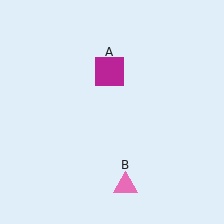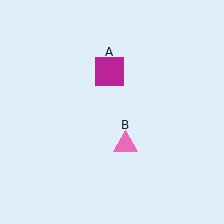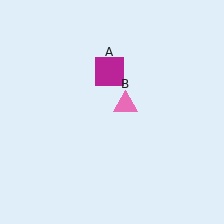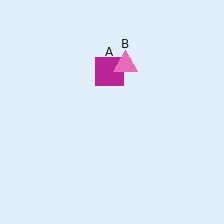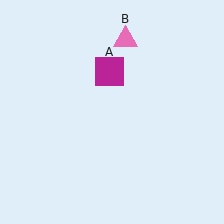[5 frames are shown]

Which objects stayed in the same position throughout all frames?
Magenta square (object A) remained stationary.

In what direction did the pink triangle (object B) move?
The pink triangle (object B) moved up.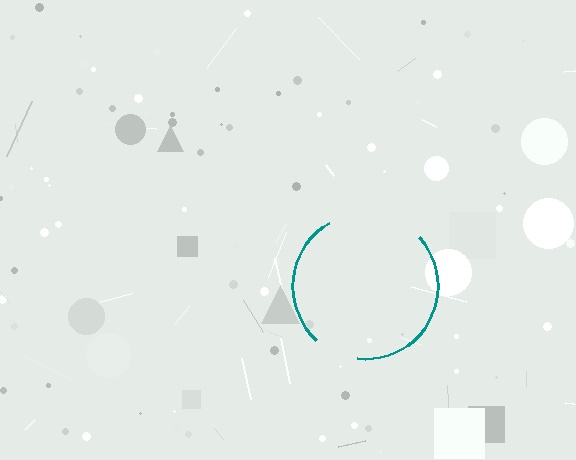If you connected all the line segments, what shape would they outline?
They would outline a circle.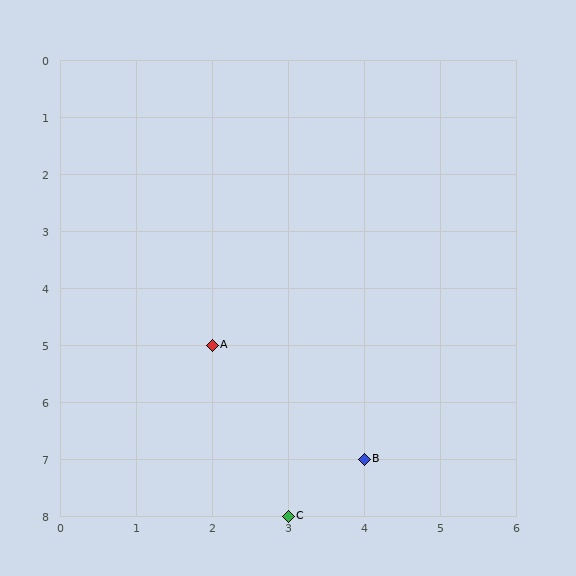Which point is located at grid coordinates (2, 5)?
Point A is at (2, 5).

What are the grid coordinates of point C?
Point C is at grid coordinates (3, 8).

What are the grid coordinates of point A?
Point A is at grid coordinates (2, 5).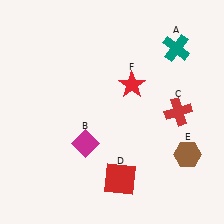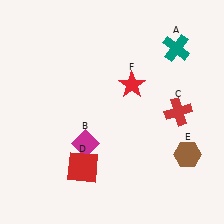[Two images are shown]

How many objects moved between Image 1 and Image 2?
1 object moved between the two images.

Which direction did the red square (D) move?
The red square (D) moved left.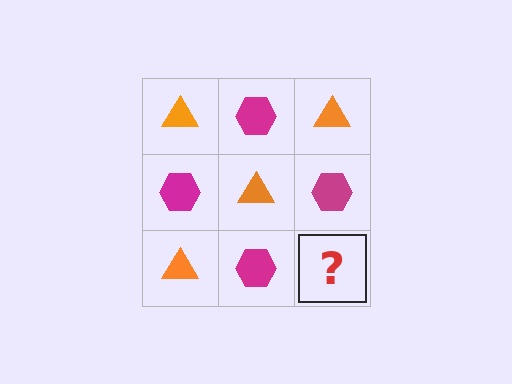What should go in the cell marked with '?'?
The missing cell should contain an orange triangle.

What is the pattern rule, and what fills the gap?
The rule is that it alternates orange triangle and magenta hexagon in a checkerboard pattern. The gap should be filled with an orange triangle.